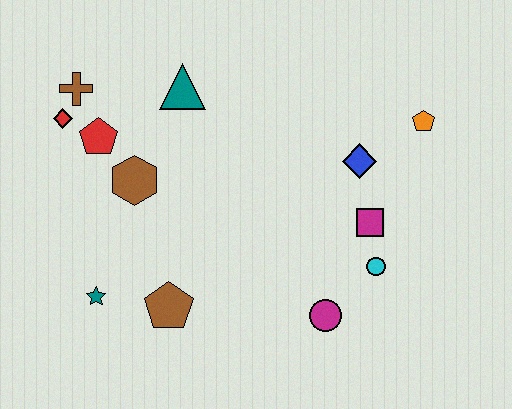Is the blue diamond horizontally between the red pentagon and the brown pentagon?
No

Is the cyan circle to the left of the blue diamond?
No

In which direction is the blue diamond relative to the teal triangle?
The blue diamond is to the right of the teal triangle.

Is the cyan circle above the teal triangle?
No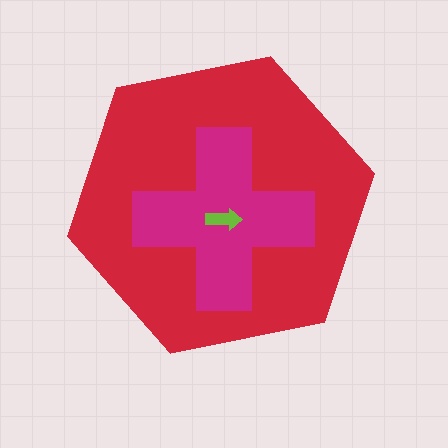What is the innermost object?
The lime arrow.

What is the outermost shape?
The red hexagon.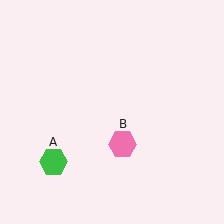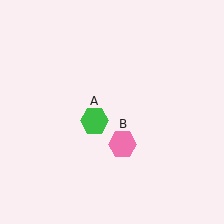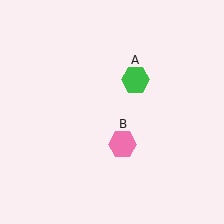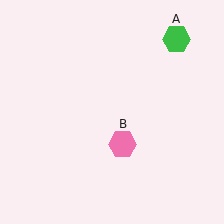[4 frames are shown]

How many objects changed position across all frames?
1 object changed position: green hexagon (object A).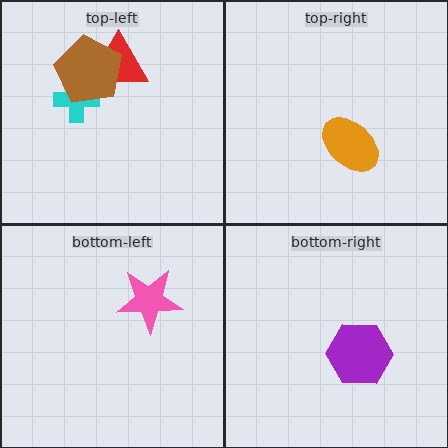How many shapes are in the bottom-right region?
1.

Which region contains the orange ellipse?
The top-right region.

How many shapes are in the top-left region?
3.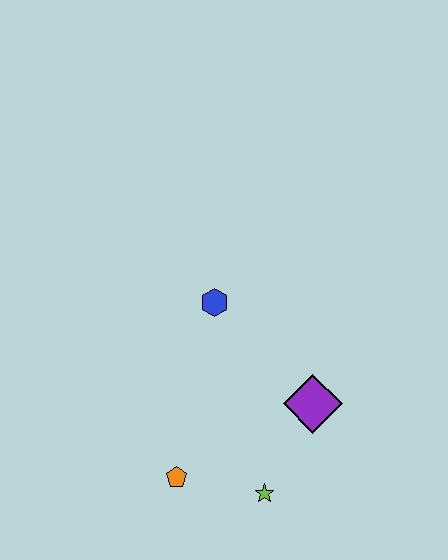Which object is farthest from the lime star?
The blue hexagon is farthest from the lime star.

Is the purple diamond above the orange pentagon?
Yes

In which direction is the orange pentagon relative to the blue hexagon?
The orange pentagon is below the blue hexagon.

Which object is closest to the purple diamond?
The lime star is closest to the purple diamond.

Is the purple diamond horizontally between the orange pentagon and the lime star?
No